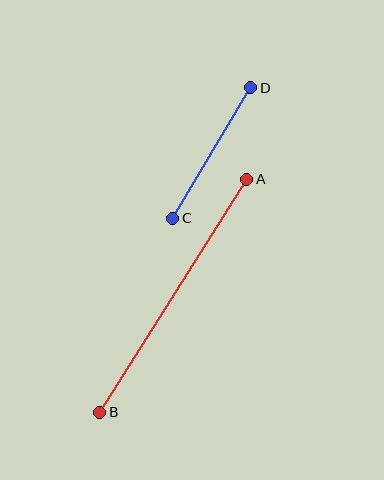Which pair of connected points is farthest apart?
Points A and B are farthest apart.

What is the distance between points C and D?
The distance is approximately 152 pixels.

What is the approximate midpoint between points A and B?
The midpoint is at approximately (173, 296) pixels.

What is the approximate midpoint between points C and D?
The midpoint is at approximately (212, 153) pixels.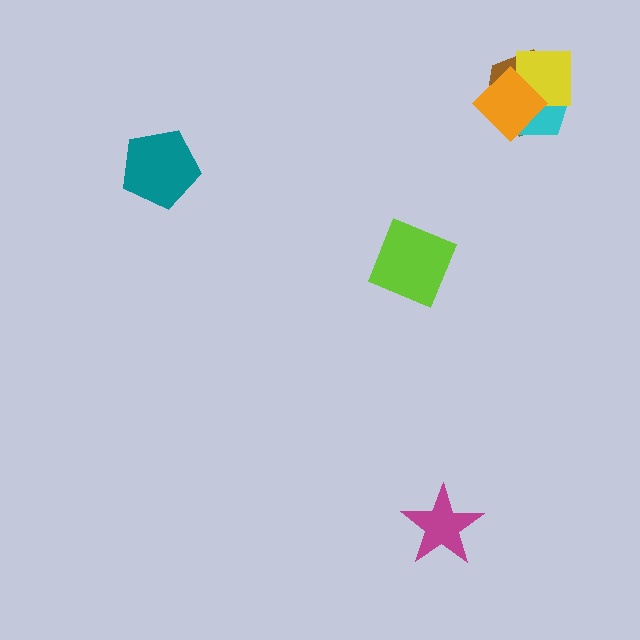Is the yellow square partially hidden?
Yes, it is partially covered by another shape.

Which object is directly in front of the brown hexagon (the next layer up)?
The cyan pentagon is directly in front of the brown hexagon.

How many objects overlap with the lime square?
0 objects overlap with the lime square.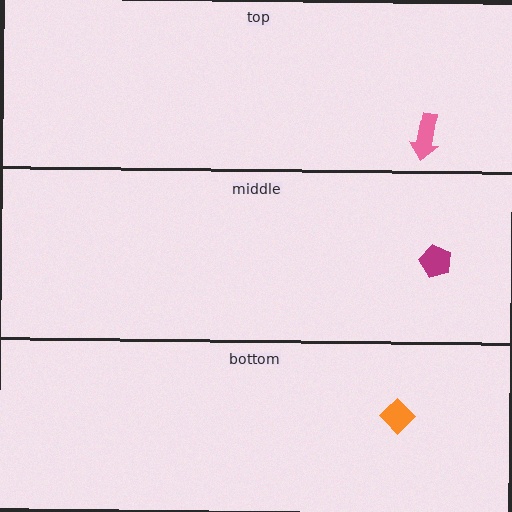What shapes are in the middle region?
The magenta pentagon.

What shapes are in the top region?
The pink arrow.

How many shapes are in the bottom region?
1.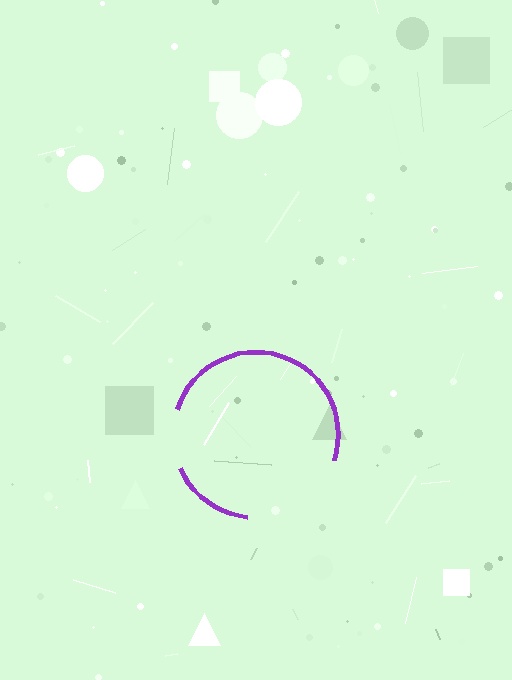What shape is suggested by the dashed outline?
The dashed outline suggests a circle.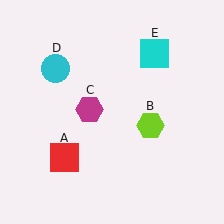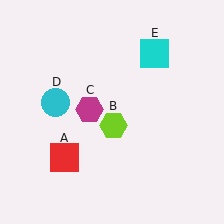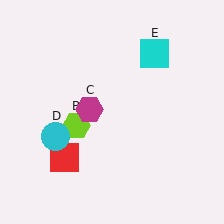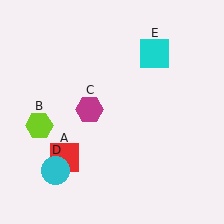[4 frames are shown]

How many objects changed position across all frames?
2 objects changed position: lime hexagon (object B), cyan circle (object D).